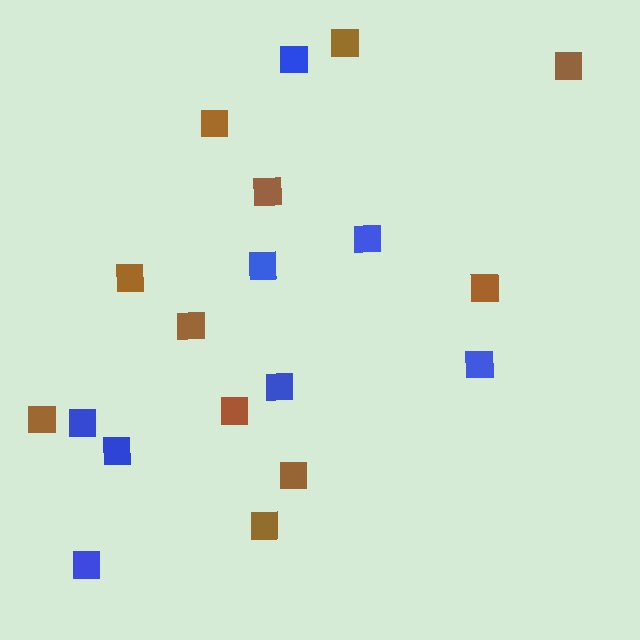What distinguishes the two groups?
There are 2 groups: one group of brown squares (11) and one group of blue squares (8).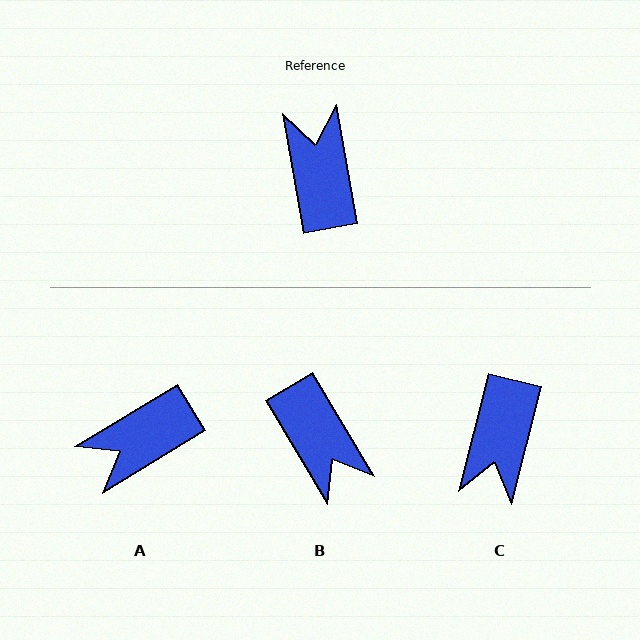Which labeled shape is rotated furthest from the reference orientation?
B, about 159 degrees away.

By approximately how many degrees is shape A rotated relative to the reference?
Approximately 111 degrees counter-clockwise.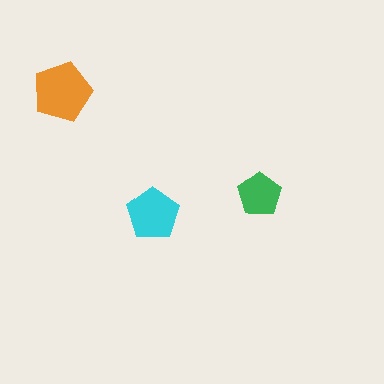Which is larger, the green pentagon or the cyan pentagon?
The cyan one.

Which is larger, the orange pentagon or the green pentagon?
The orange one.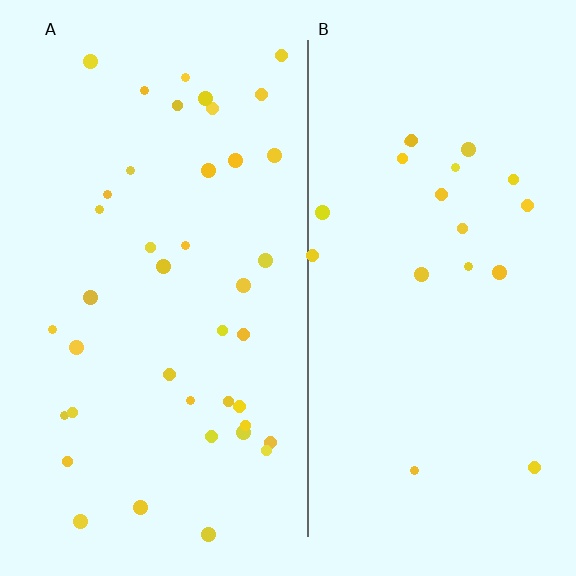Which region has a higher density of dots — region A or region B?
A (the left).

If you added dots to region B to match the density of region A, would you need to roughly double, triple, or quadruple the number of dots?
Approximately double.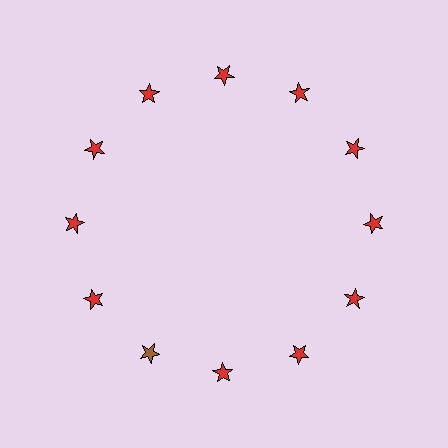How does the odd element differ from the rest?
It has a different color: brown instead of red.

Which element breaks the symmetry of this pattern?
The brown star at roughly the 7 o'clock position breaks the symmetry. All other shapes are red stars.